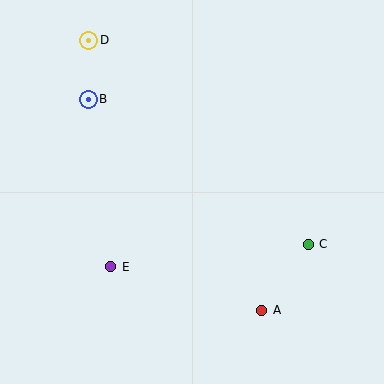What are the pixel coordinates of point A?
Point A is at (262, 310).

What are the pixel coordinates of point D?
Point D is at (89, 40).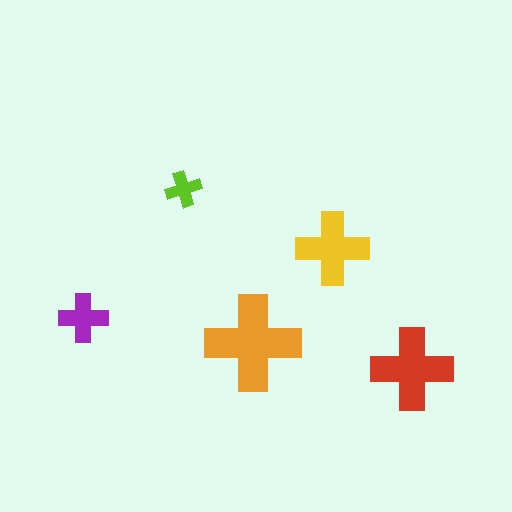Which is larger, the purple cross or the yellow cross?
The yellow one.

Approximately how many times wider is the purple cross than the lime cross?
About 1.5 times wider.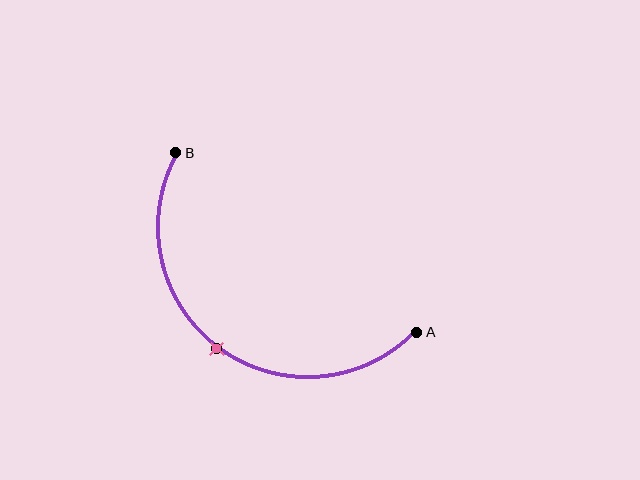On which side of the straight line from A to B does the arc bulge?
The arc bulges below and to the left of the straight line connecting A and B.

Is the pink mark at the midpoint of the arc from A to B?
Yes. The pink mark lies on the arc at equal arc-length from both A and B — it is the arc midpoint.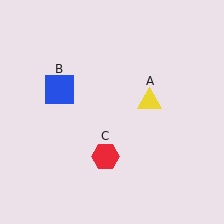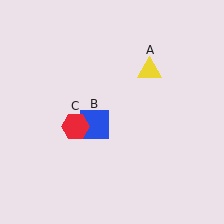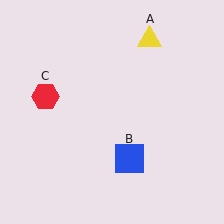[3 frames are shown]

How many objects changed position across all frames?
3 objects changed position: yellow triangle (object A), blue square (object B), red hexagon (object C).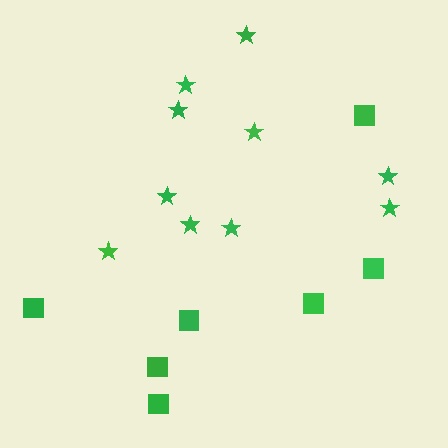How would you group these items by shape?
There are 2 groups: one group of squares (7) and one group of stars (10).